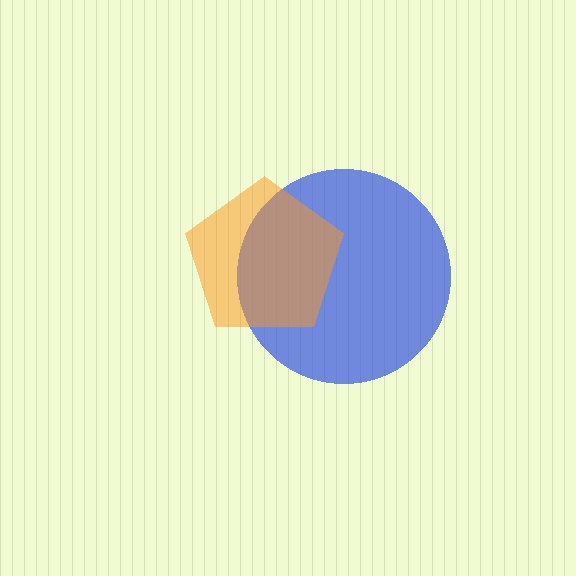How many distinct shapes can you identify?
There are 2 distinct shapes: a blue circle, an orange pentagon.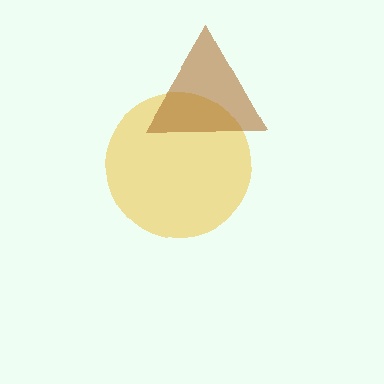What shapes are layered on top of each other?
The layered shapes are: a yellow circle, a brown triangle.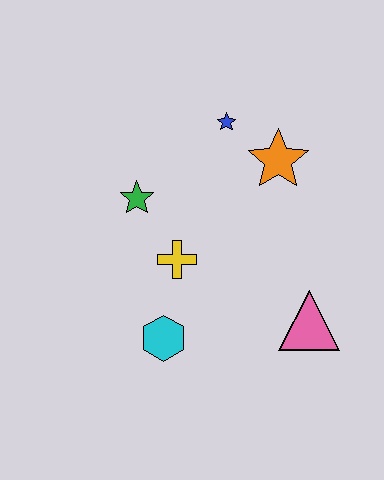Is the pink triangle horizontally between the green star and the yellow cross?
No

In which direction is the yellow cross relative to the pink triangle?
The yellow cross is to the left of the pink triangle.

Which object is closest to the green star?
The yellow cross is closest to the green star.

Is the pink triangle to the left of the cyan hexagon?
No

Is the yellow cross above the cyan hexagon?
Yes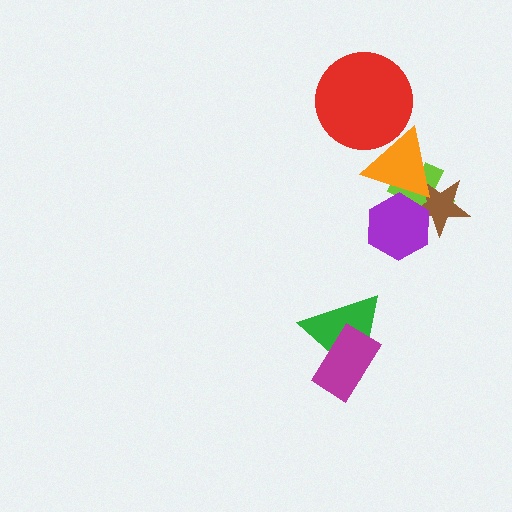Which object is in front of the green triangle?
The magenta rectangle is in front of the green triangle.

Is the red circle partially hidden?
No, no other shape covers it.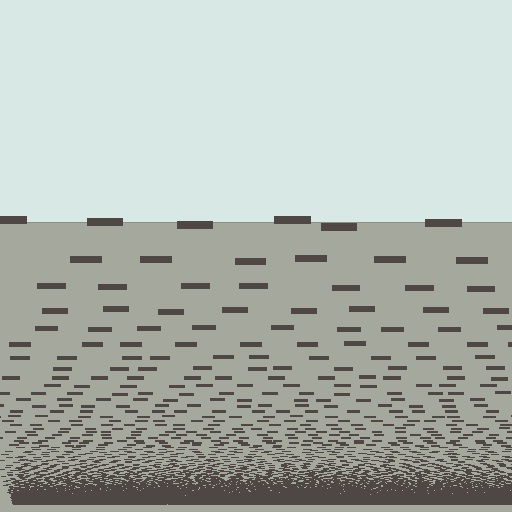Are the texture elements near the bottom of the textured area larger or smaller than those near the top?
Smaller. The gradient is inverted — elements near the bottom are smaller and denser.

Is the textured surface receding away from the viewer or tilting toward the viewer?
The surface appears to tilt toward the viewer. Texture elements get larger and sparser toward the top.